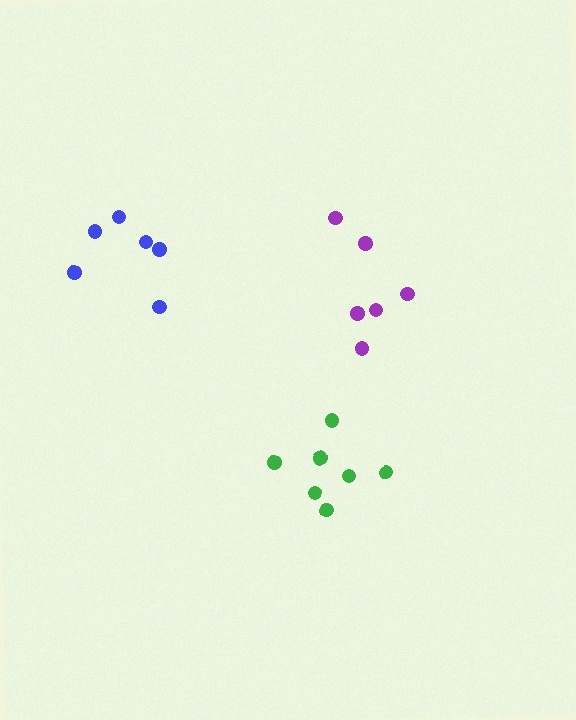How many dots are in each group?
Group 1: 7 dots, Group 2: 6 dots, Group 3: 6 dots (19 total).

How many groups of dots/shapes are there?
There are 3 groups.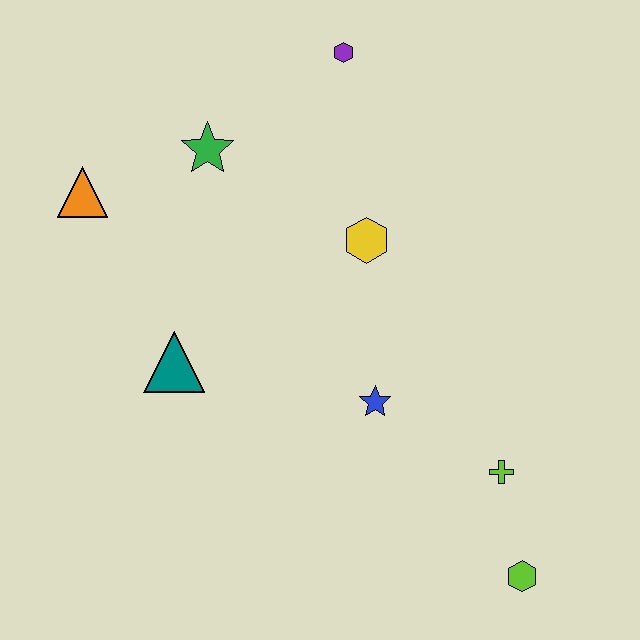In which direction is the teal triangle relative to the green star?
The teal triangle is below the green star.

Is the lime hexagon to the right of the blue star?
Yes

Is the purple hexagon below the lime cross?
No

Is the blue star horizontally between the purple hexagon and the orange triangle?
No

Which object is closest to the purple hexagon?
The green star is closest to the purple hexagon.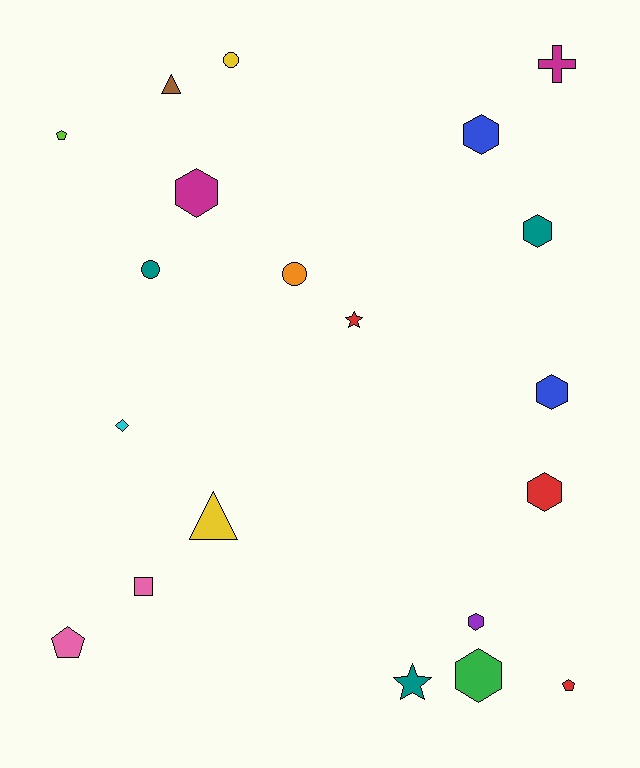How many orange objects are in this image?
There is 1 orange object.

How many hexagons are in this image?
There are 7 hexagons.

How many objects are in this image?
There are 20 objects.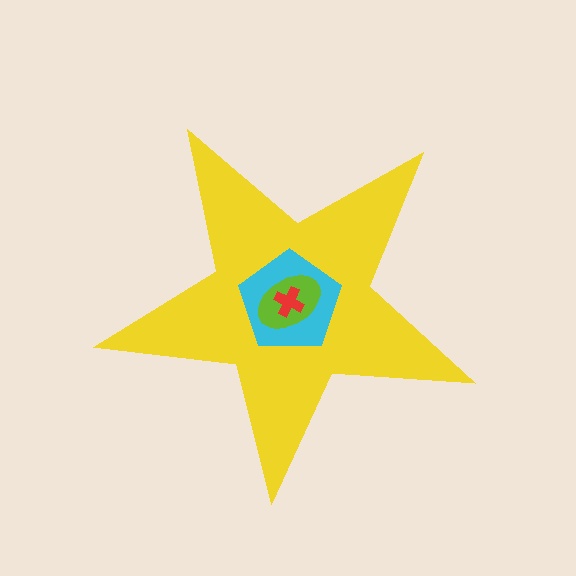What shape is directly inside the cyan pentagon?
The lime ellipse.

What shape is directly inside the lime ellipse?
The red cross.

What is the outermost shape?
The yellow star.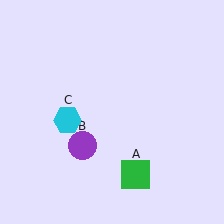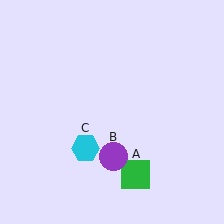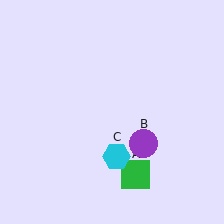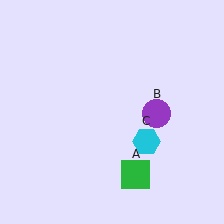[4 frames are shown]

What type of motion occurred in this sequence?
The purple circle (object B), cyan hexagon (object C) rotated counterclockwise around the center of the scene.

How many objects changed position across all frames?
2 objects changed position: purple circle (object B), cyan hexagon (object C).